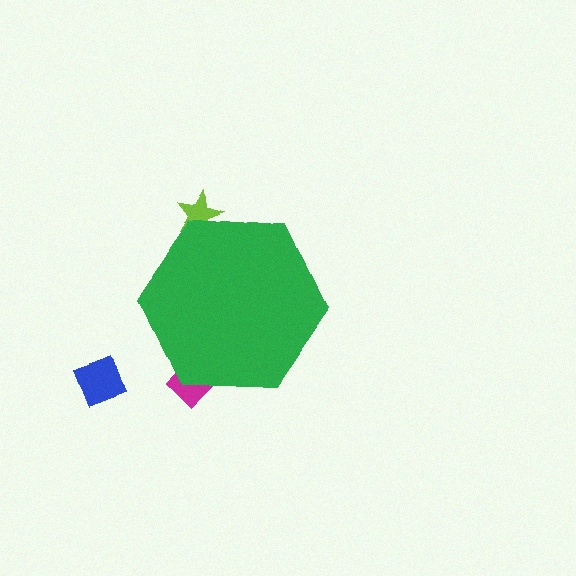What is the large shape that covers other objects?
A green hexagon.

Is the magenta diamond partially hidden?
Yes, the magenta diamond is partially hidden behind the green hexagon.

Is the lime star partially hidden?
Yes, the lime star is partially hidden behind the green hexagon.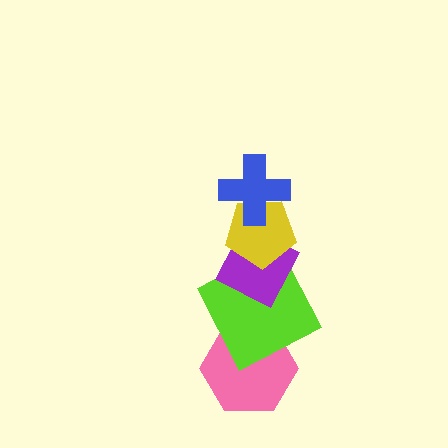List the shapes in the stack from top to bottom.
From top to bottom: the blue cross, the yellow pentagon, the purple diamond, the lime square, the pink hexagon.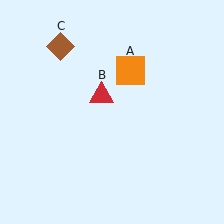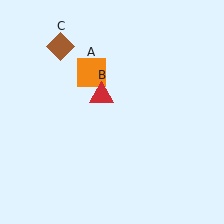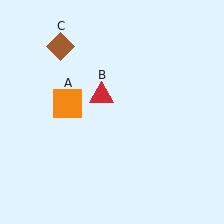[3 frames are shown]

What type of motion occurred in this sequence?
The orange square (object A) rotated counterclockwise around the center of the scene.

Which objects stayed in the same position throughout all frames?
Red triangle (object B) and brown diamond (object C) remained stationary.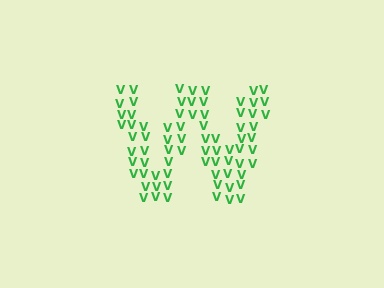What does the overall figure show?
The overall figure shows the letter W.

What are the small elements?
The small elements are letter V's.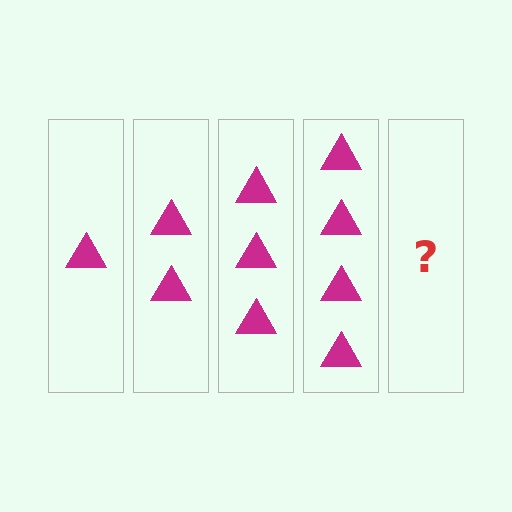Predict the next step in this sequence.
The next step is 5 triangles.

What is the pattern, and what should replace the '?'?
The pattern is that each step adds one more triangle. The '?' should be 5 triangles.